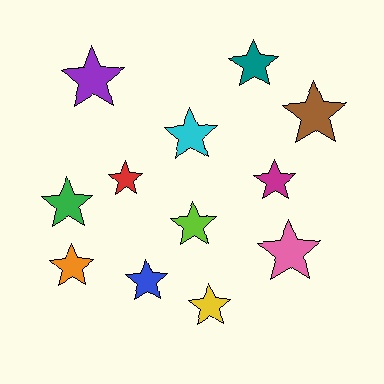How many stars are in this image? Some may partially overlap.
There are 12 stars.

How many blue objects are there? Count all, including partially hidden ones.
There is 1 blue object.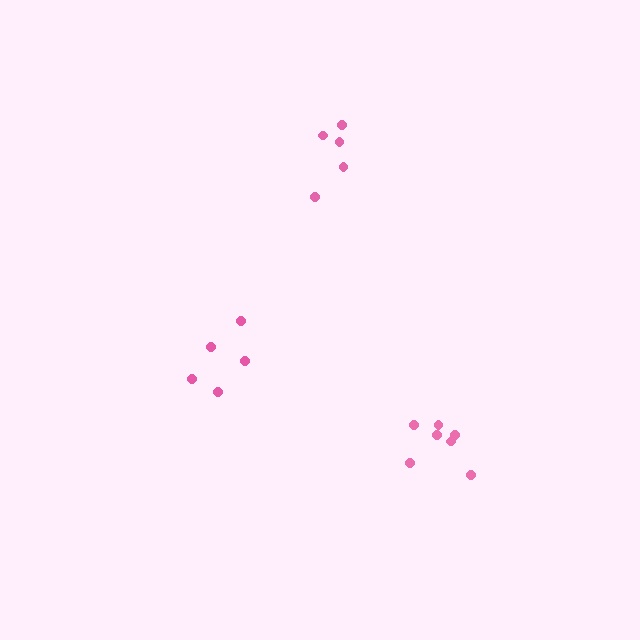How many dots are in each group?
Group 1: 5 dots, Group 2: 5 dots, Group 3: 7 dots (17 total).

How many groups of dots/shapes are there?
There are 3 groups.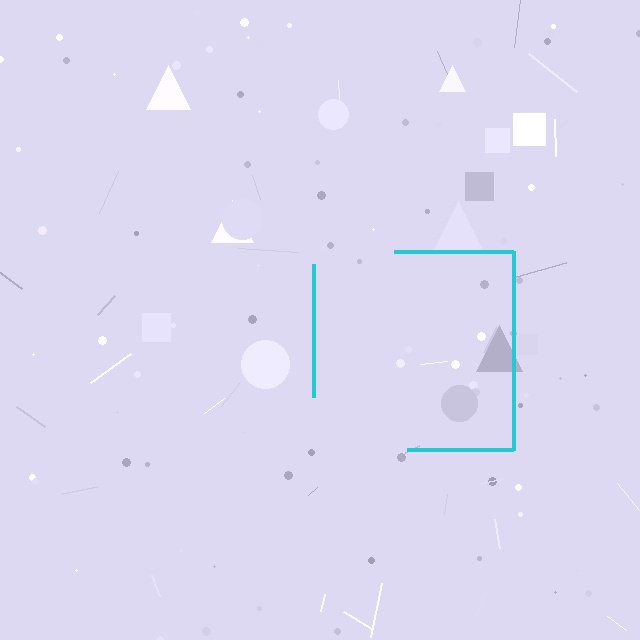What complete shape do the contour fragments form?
The contour fragments form a square.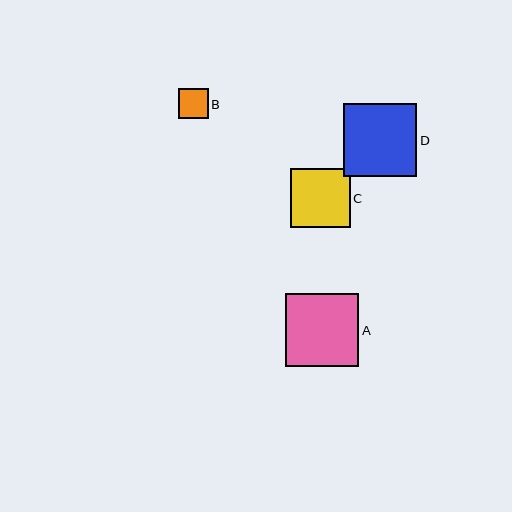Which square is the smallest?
Square B is the smallest with a size of approximately 30 pixels.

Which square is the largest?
Square A is the largest with a size of approximately 73 pixels.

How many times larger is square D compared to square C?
Square D is approximately 1.2 times the size of square C.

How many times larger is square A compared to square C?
Square A is approximately 1.2 times the size of square C.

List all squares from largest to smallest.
From largest to smallest: A, D, C, B.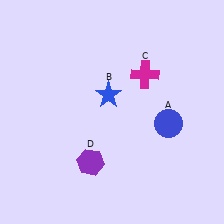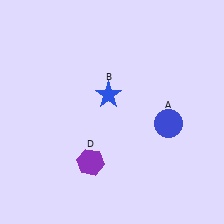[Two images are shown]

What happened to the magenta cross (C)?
The magenta cross (C) was removed in Image 2. It was in the top-right area of Image 1.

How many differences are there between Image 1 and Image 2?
There is 1 difference between the two images.